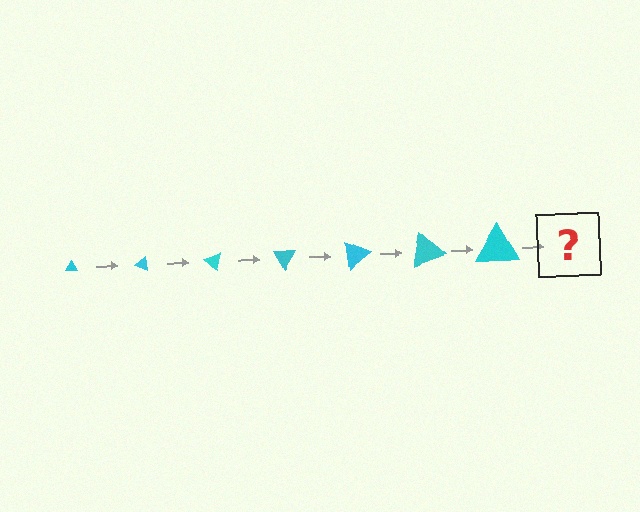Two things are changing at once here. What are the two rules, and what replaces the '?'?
The two rules are that the triangle grows larger each step and it rotates 20 degrees each step. The '?' should be a triangle, larger than the previous one and rotated 140 degrees from the start.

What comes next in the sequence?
The next element should be a triangle, larger than the previous one and rotated 140 degrees from the start.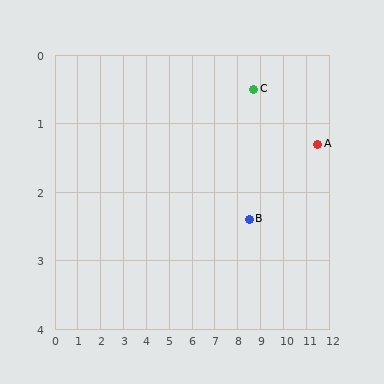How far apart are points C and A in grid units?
Points C and A are about 2.9 grid units apart.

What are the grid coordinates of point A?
Point A is at approximately (11.5, 1.3).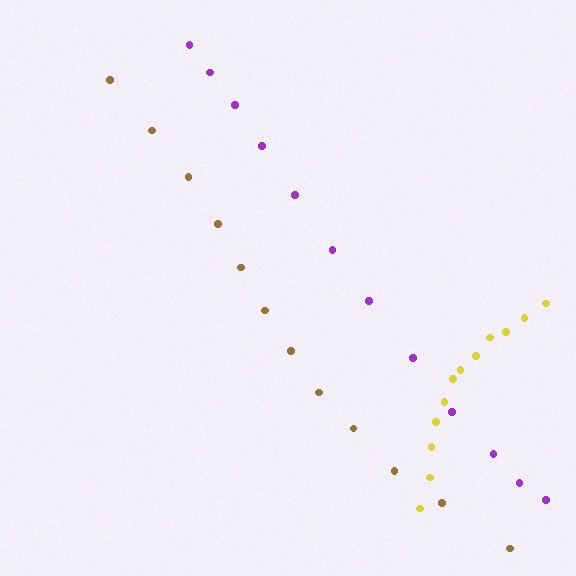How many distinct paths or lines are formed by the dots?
There are 3 distinct paths.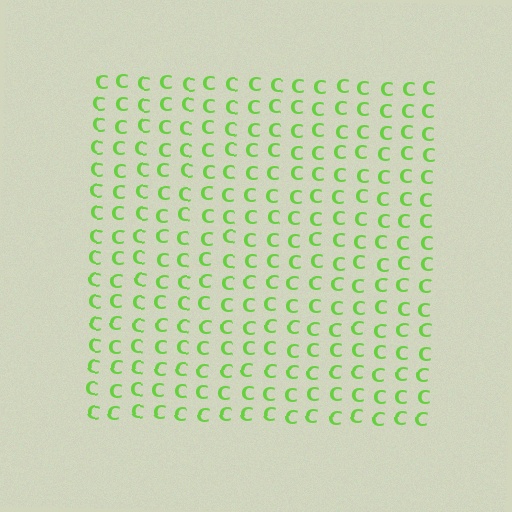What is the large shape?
The large shape is a square.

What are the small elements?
The small elements are letter C's.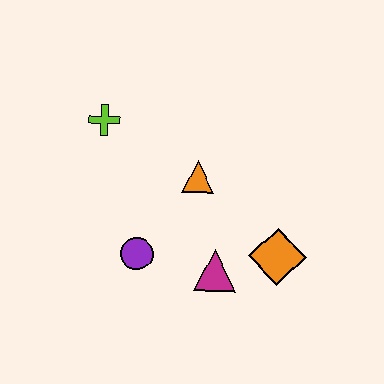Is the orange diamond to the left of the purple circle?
No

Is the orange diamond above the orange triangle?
No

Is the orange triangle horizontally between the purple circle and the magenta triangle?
Yes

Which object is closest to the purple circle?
The magenta triangle is closest to the purple circle.